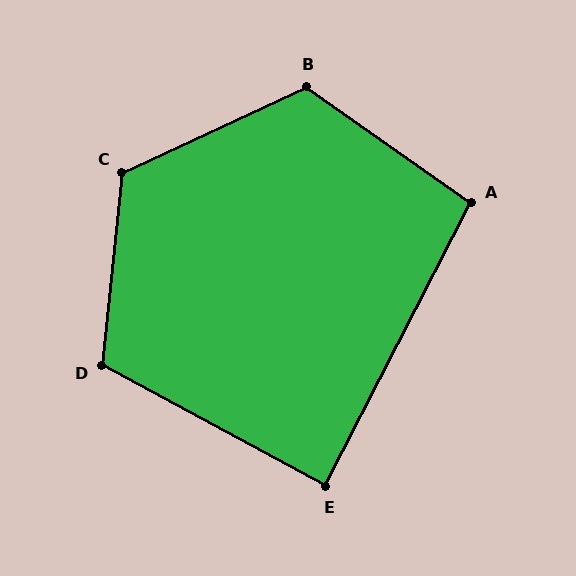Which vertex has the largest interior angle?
C, at approximately 121 degrees.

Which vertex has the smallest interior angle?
E, at approximately 89 degrees.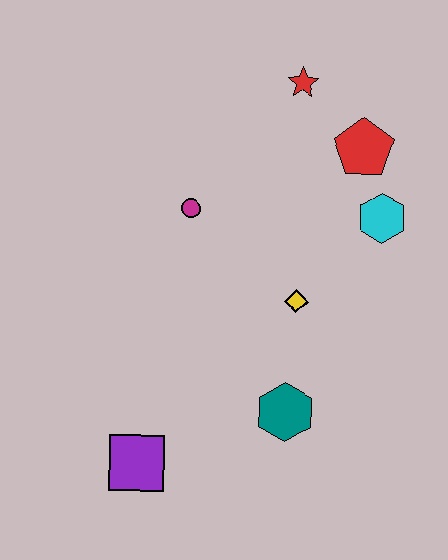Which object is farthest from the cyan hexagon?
The purple square is farthest from the cyan hexagon.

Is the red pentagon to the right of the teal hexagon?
Yes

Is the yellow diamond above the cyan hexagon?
No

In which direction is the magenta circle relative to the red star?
The magenta circle is below the red star.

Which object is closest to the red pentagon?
The cyan hexagon is closest to the red pentagon.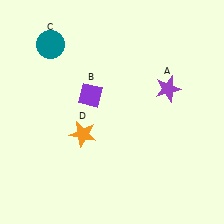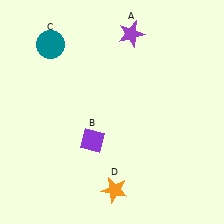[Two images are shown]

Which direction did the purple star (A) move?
The purple star (A) moved up.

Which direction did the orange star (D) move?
The orange star (D) moved down.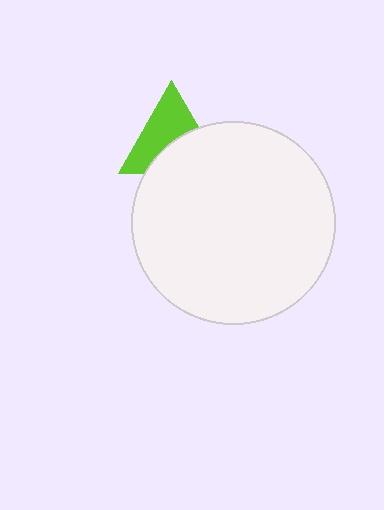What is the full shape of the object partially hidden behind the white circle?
The partially hidden object is a lime triangle.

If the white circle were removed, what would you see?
You would see the complete lime triangle.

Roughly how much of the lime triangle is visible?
About half of it is visible (roughly 56%).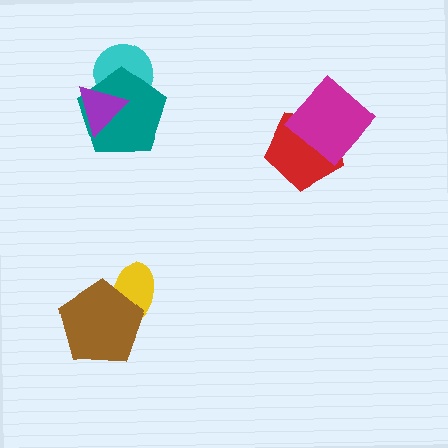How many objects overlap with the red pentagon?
1 object overlaps with the red pentagon.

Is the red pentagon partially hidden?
Yes, it is partially covered by another shape.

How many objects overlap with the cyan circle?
2 objects overlap with the cyan circle.